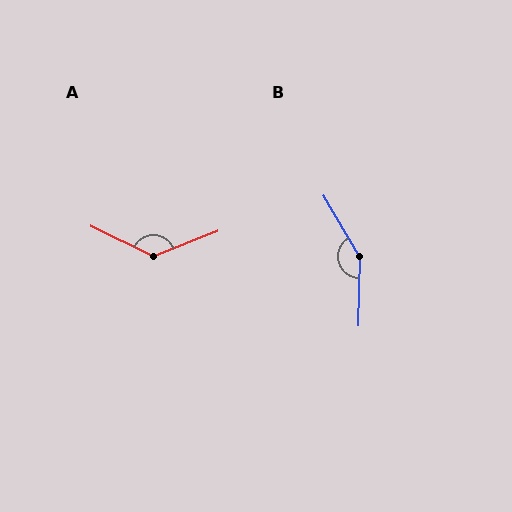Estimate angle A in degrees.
Approximately 132 degrees.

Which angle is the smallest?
A, at approximately 132 degrees.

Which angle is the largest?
B, at approximately 148 degrees.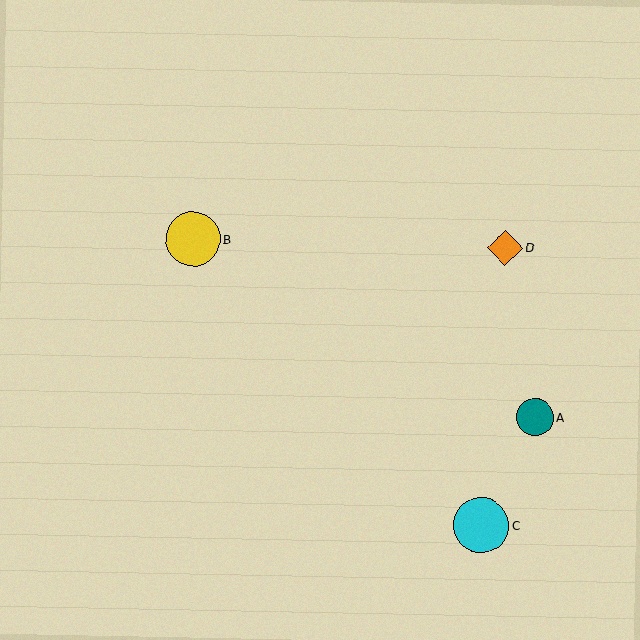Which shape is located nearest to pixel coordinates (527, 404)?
The teal circle (labeled A) at (535, 417) is nearest to that location.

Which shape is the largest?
The cyan circle (labeled C) is the largest.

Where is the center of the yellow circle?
The center of the yellow circle is at (193, 239).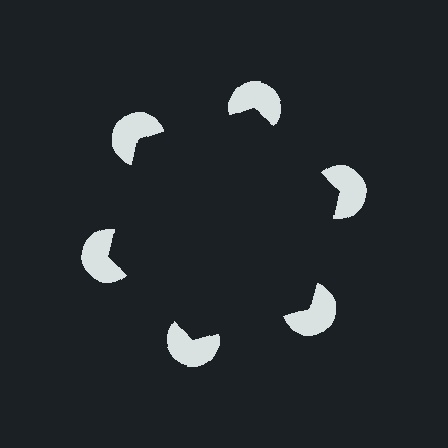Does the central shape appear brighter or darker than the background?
It typically appears slightly darker than the background, even though no actual brightness change is drawn.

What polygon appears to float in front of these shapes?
An illusory hexagon — its edges are inferred from the aligned wedge cuts in the pac-man discs, not physically drawn.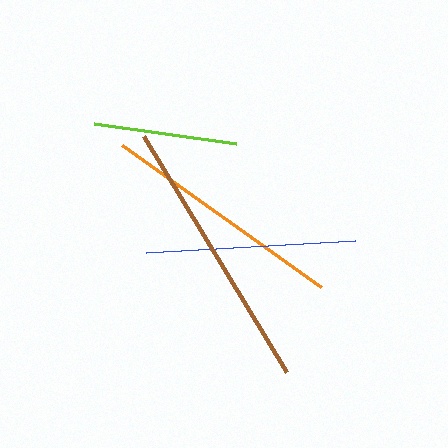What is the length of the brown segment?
The brown segment is approximately 276 pixels long.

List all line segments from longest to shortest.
From longest to shortest: brown, orange, blue, lime.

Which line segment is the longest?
The brown line is the longest at approximately 276 pixels.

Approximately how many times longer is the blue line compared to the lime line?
The blue line is approximately 1.5 times the length of the lime line.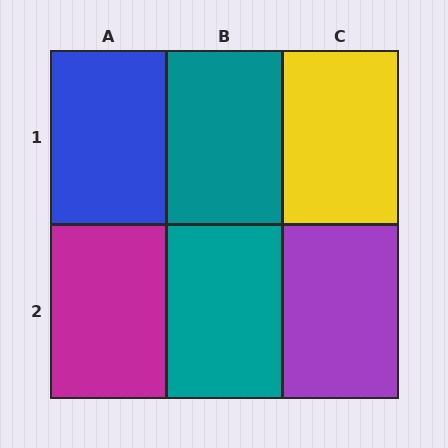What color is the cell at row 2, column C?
Purple.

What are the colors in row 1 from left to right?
Blue, teal, yellow.